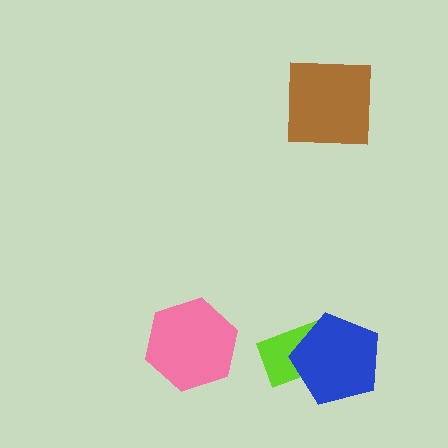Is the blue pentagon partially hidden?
No, no other shape covers it.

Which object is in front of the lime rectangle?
The blue pentagon is in front of the lime rectangle.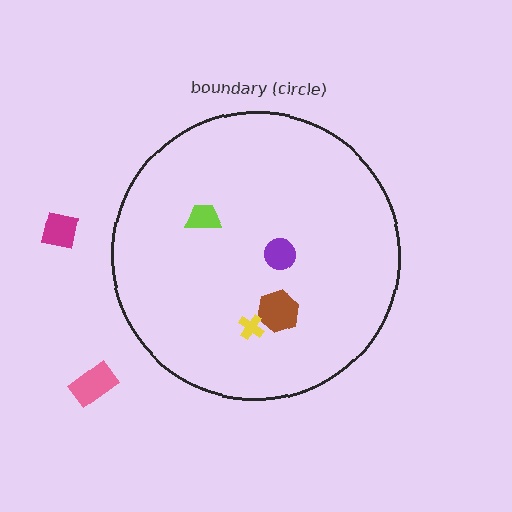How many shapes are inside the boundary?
4 inside, 2 outside.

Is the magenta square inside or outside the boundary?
Outside.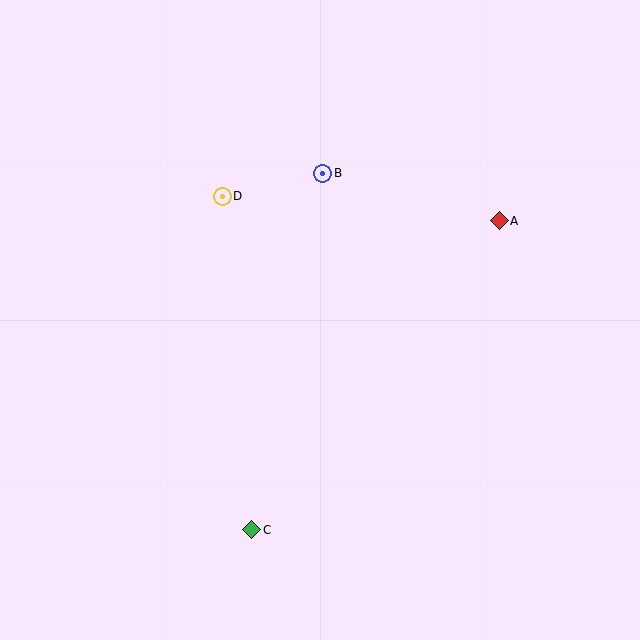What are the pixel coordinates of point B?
Point B is at (323, 173).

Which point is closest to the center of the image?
Point B at (323, 173) is closest to the center.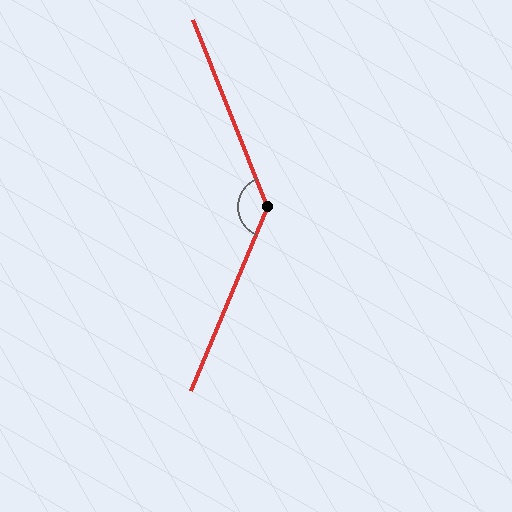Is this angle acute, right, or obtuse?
It is obtuse.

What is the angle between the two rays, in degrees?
Approximately 136 degrees.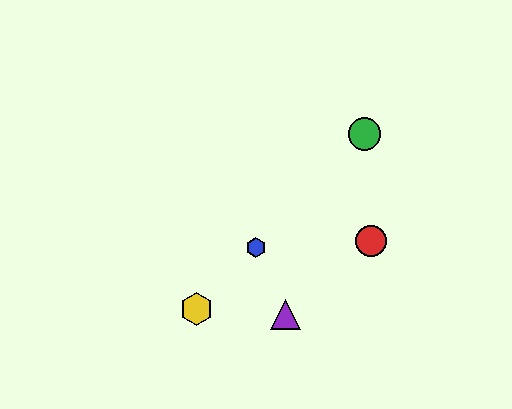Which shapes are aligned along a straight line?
The blue hexagon, the green circle, the yellow hexagon are aligned along a straight line.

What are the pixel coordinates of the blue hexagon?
The blue hexagon is at (256, 247).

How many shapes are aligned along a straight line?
3 shapes (the blue hexagon, the green circle, the yellow hexagon) are aligned along a straight line.